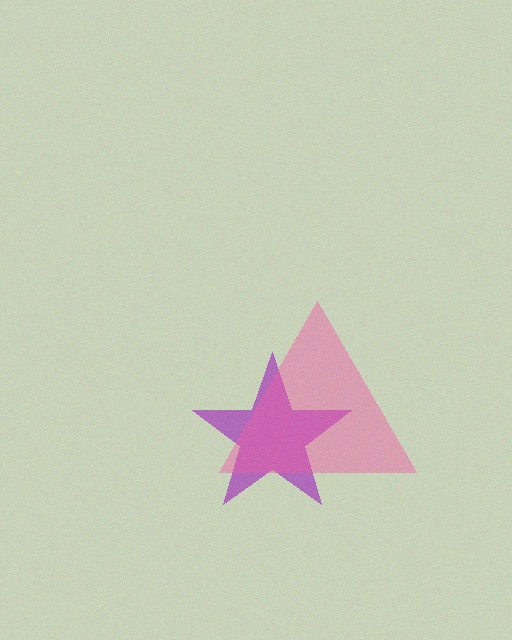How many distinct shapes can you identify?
There are 2 distinct shapes: a purple star, a pink triangle.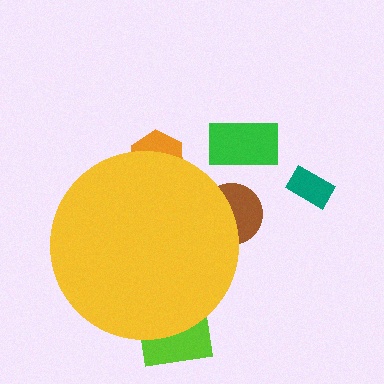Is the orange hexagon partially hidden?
Yes, the orange hexagon is partially hidden behind the yellow circle.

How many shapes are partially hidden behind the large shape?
3 shapes are partially hidden.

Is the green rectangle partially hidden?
No, the green rectangle is fully visible.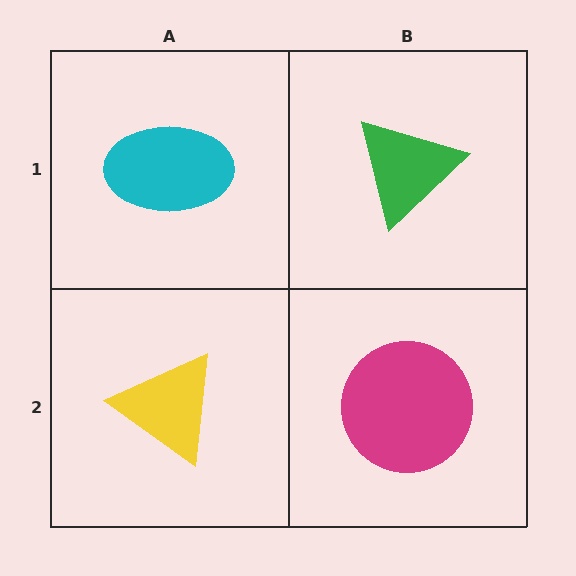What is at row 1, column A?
A cyan ellipse.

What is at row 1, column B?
A green triangle.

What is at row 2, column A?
A yellow triangle.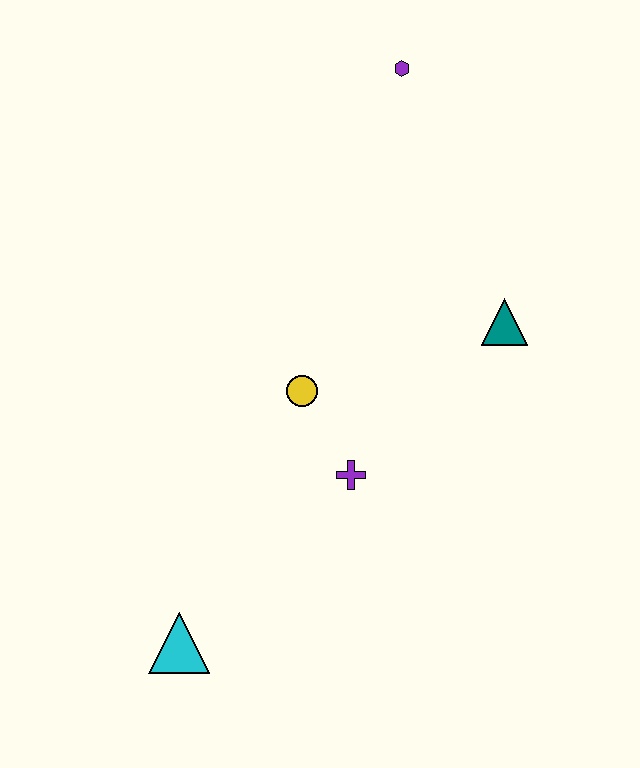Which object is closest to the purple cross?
The yellow circle is closest to the purple cross.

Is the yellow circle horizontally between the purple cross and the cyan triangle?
Yes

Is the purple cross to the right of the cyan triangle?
Yes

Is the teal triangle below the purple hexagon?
Yes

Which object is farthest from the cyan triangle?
The purple hexagon is farthest from the cyan triangle.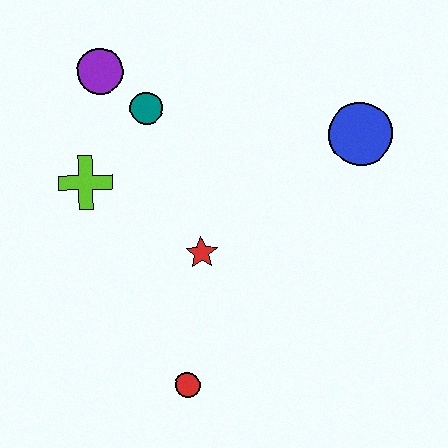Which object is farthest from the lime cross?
The blue circle is farthest from the lime cross.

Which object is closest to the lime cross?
The teal circle is closest to the lime cross.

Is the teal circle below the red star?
No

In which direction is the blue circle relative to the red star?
The blue circle is to the right of the red star.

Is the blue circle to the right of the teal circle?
Yes